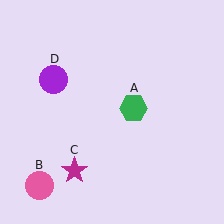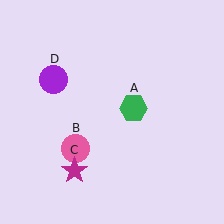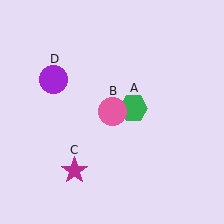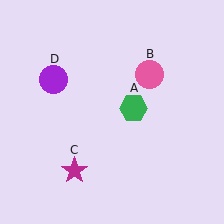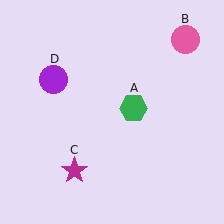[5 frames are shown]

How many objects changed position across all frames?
1 object changed position: pink circle (object B).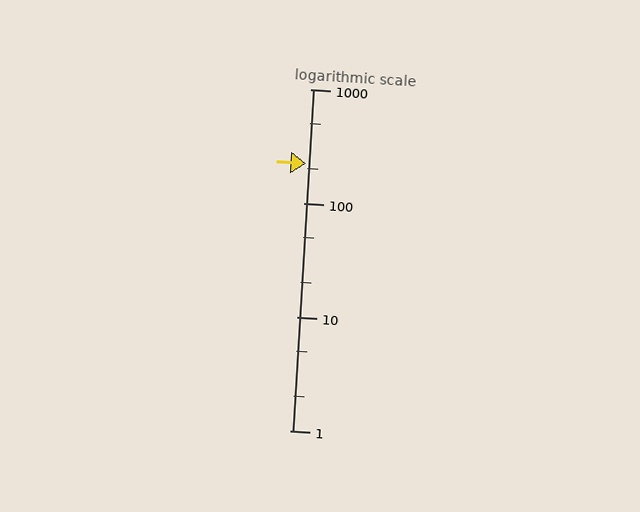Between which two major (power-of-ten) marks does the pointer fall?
The pointer is between 100 and 1000.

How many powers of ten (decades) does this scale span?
The scale spans 3 decades, from 1 to 1000.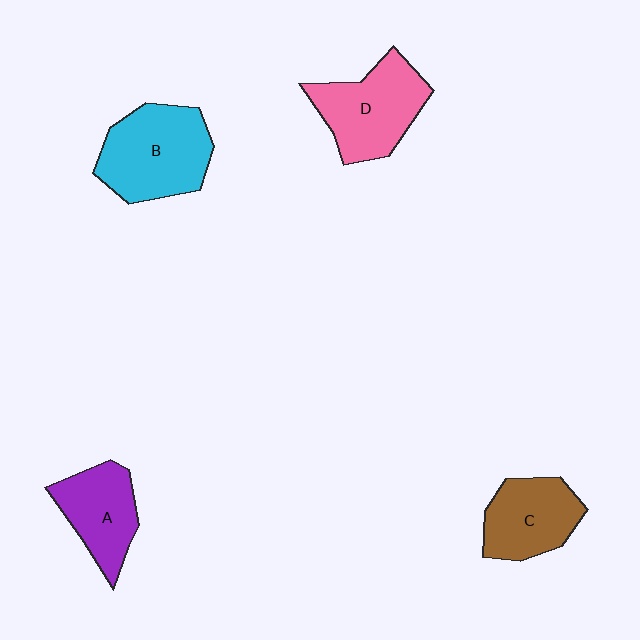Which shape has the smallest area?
Shape A (purple).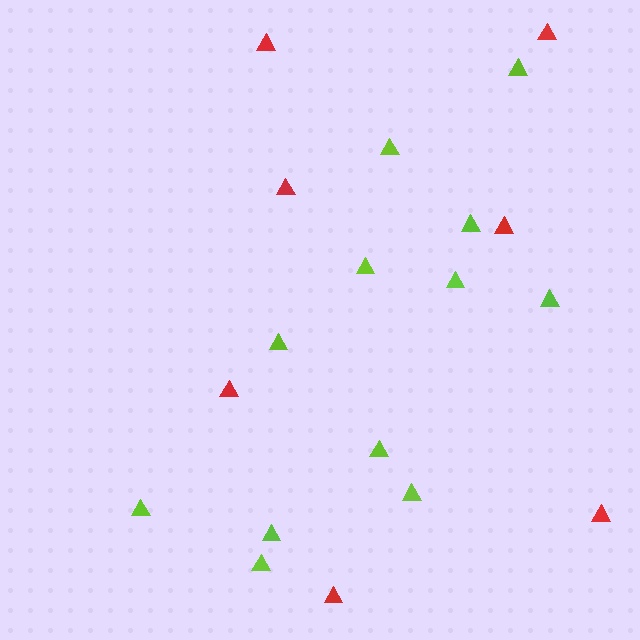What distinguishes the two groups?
There are 2 groups: one group of red triangles (7) and one group of lime triangles (12).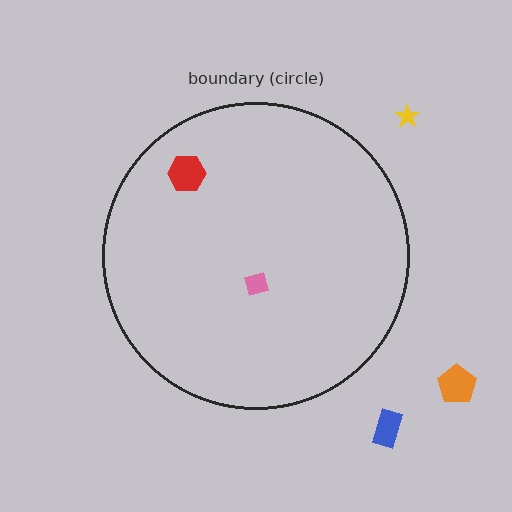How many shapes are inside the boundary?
2 inside, 3 outside.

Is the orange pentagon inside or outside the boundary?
Outside.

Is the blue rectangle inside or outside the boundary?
Outside.